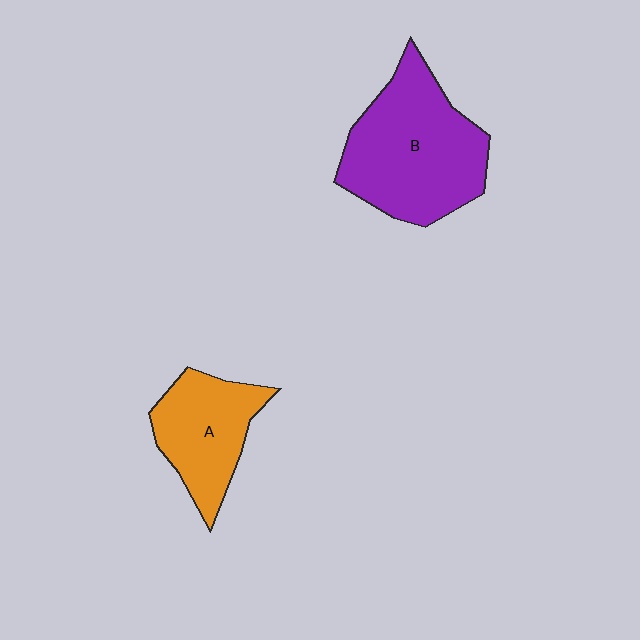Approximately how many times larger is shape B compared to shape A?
Approximately 1.6 times.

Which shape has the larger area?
Shape B (purple).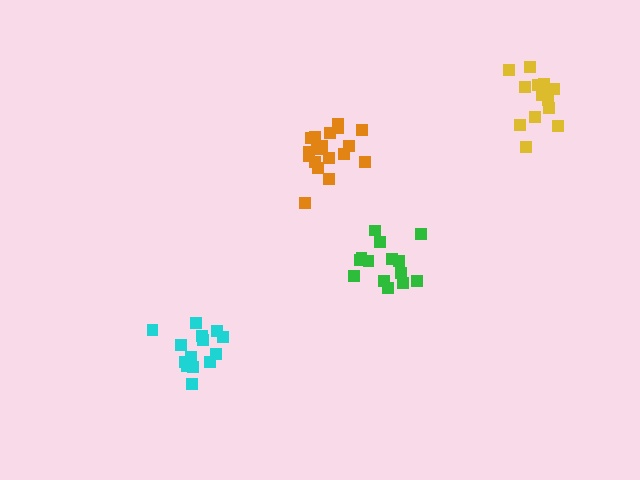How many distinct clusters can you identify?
There are 4 distinct clusters.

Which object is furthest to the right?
The yellow cluster is rightmost.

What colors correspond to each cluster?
The clusters are colored: orange, green, cyan, yellow.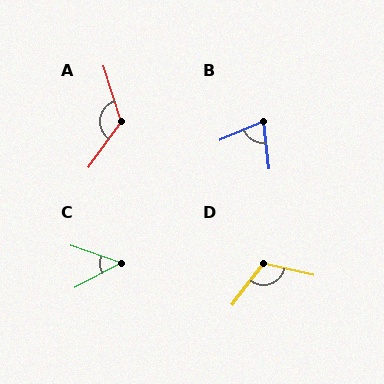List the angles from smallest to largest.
C (47°), B (74°), D (114°), A (127°).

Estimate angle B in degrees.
Approximately 74 degrees.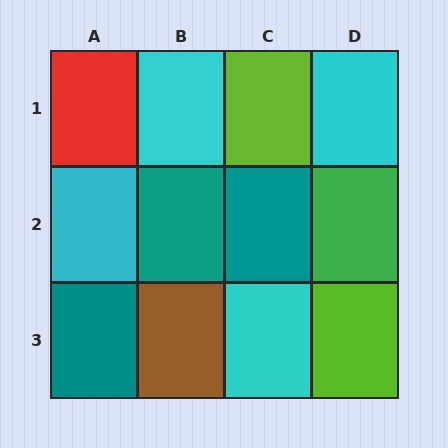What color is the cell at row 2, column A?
Cyan.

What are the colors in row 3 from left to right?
Teal, brown, cyan, lime.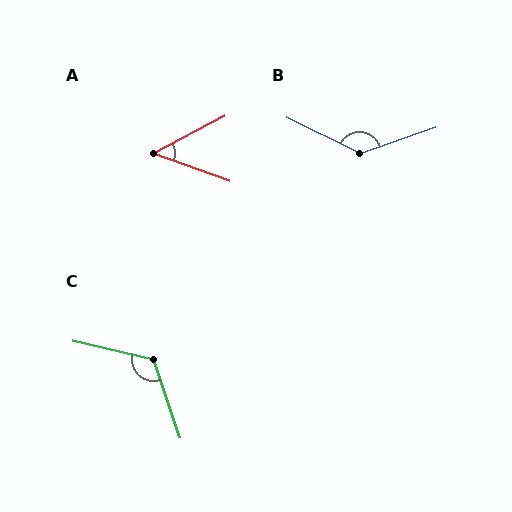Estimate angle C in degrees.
Approximately 121 degrees.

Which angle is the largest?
B, at approximately 135 degrees.